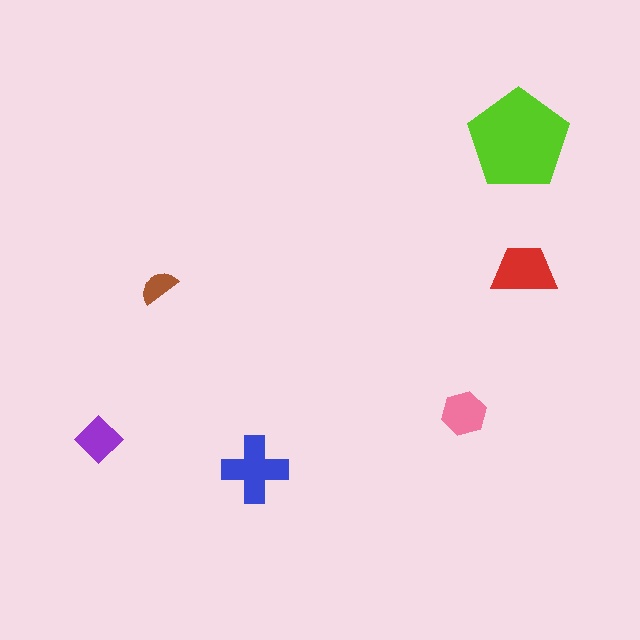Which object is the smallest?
The brown semicircle.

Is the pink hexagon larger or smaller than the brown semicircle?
Larger.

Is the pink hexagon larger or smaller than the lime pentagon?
Smaller.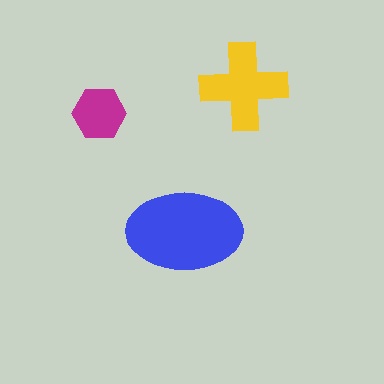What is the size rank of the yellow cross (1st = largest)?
2nd.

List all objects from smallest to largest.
The magenta hexagon, the yellow cross, the blue ellipse.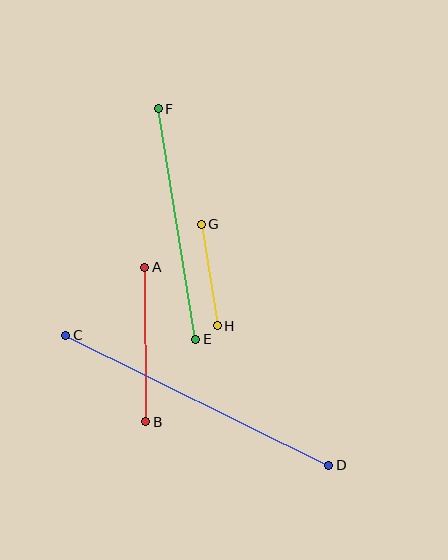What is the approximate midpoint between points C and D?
The midpoint is at approximately (197, 400) pixels.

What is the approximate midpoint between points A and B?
The midpoint is at approximately (145, 344) pixels.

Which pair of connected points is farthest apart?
Points C and D are farthest apart.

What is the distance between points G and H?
The distance is approximately 103 pixels.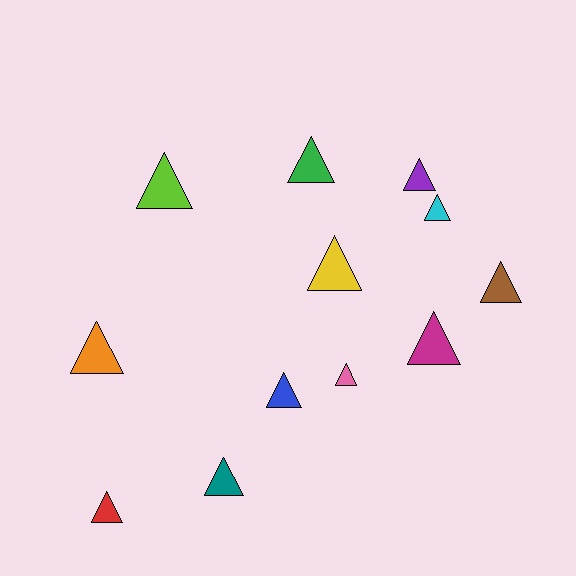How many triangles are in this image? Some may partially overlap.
There are 12 triangles.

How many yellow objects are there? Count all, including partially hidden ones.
There is 1 yellow object.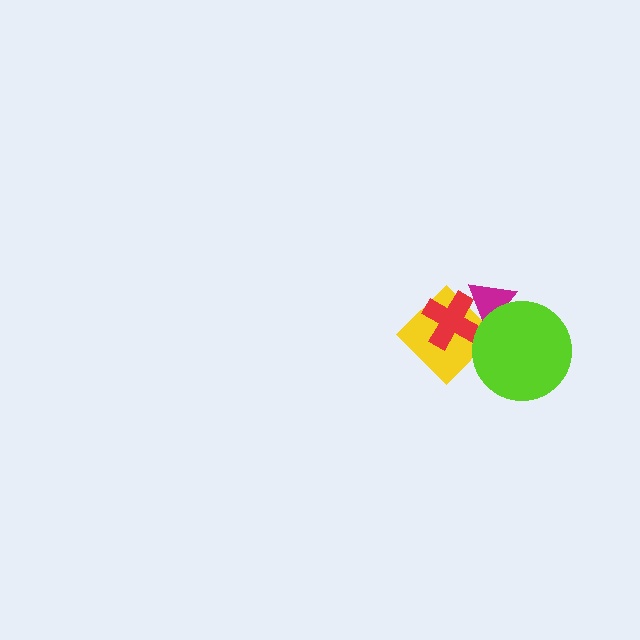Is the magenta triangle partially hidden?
Yes, it is partially covered by another shape.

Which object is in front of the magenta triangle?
The lime circle is in front of the magenta triangle.